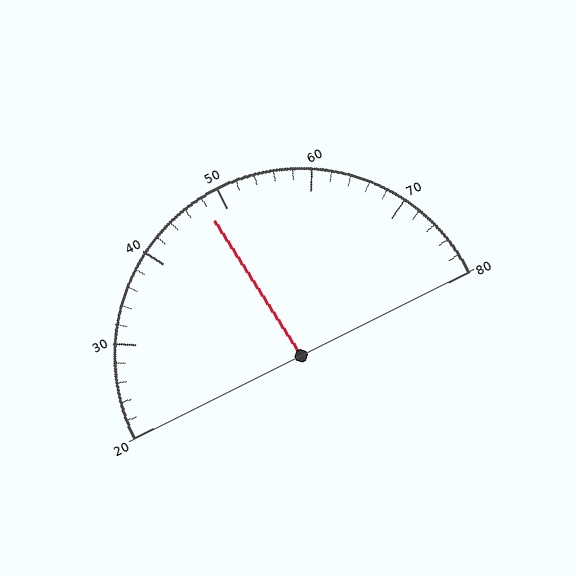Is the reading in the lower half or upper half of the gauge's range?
The reading is in the lower half of the range (20 to 80).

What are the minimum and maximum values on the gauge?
The gauge ranges from 20 to 80.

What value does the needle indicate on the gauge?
The needle indicates approximately 48.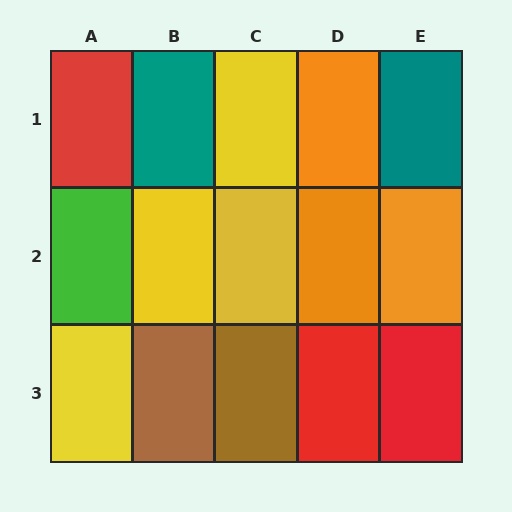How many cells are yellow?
4 cells are yellow.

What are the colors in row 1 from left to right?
Red, teal, yellow, orange, teal.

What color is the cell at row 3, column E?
Red.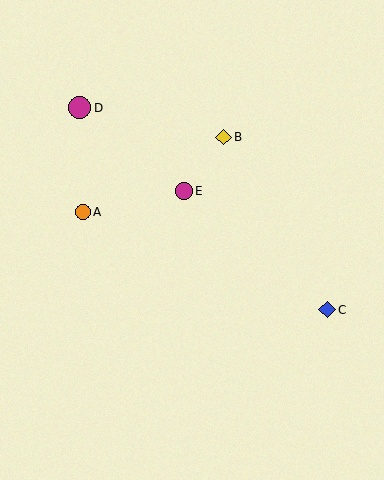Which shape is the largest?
The magenta circle (labeled D) is the largest.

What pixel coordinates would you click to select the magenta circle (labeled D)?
Click at (80, 108) to select the magenta circle D.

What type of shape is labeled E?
Shape E is a magenta circle.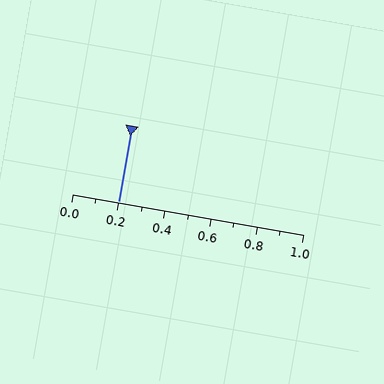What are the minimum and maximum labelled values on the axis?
The axis runs from 0.0 to 1.0.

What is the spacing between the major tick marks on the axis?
The major ticks are spaced 0.2 apart.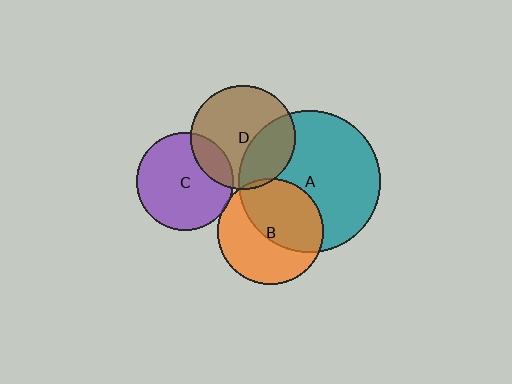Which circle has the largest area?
Circle A (teal).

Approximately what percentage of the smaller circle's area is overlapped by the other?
Approximately 30%.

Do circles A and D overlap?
Yes.